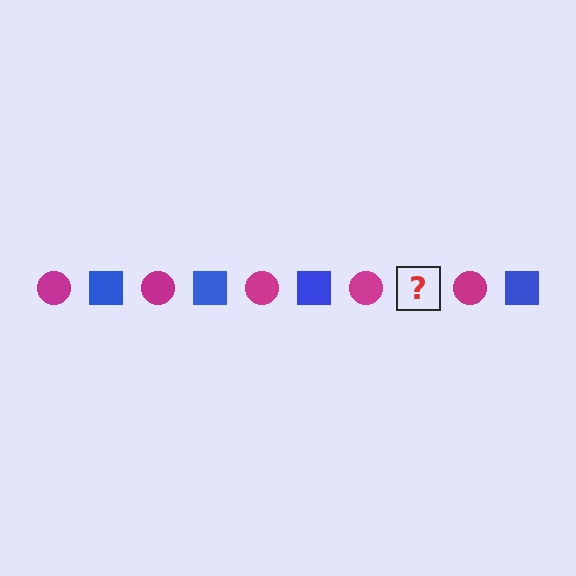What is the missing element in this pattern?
The missing element is a blue square.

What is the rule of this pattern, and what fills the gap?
The rule is that the pattern alternates between magenta circle and blue square. The gap should be filled with a blue square.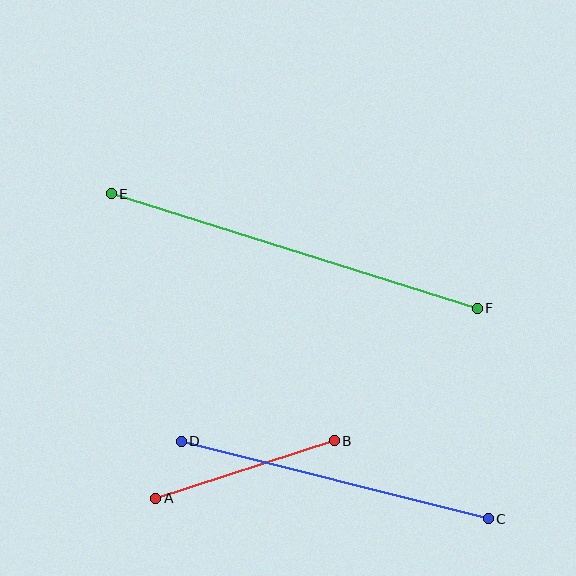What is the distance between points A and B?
The distance is approximately 188 pixels.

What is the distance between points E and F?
The distance is approximately 383 pixels.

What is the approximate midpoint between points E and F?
The midpoint is at approximately (294, 251) pixels.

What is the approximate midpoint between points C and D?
The midpoint is at approximately (335, 480) pixels.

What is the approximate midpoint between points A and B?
The midpoint is at approximately (245, 469) pixels.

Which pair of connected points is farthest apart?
Points E and F are farthest apart.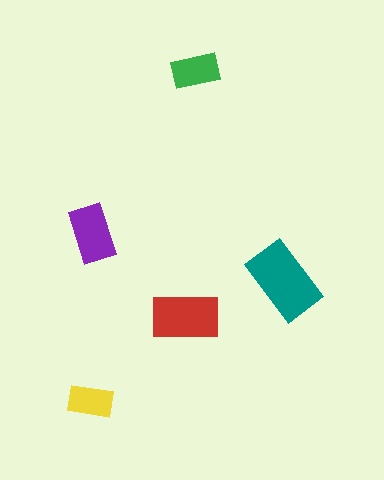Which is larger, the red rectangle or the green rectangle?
The red one.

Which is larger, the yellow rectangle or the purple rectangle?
The purple one.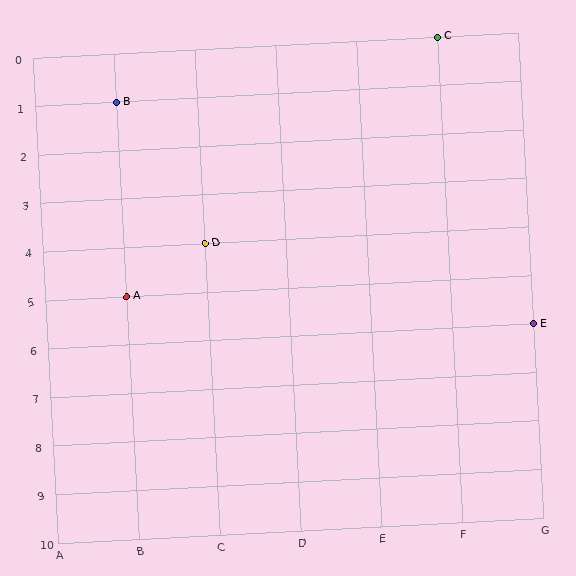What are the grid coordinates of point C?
Point C is at grid coordinates (F, 0).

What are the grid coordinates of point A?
Point A is at grid coordinates (B, 5).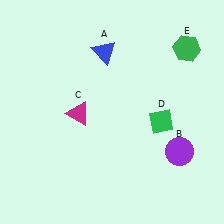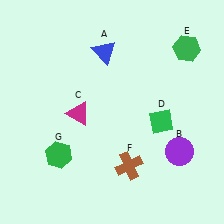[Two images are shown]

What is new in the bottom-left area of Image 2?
A green hexagon (G) was added in the bottom-left area of Image 2.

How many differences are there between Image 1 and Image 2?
There are 2 differences between the two images.